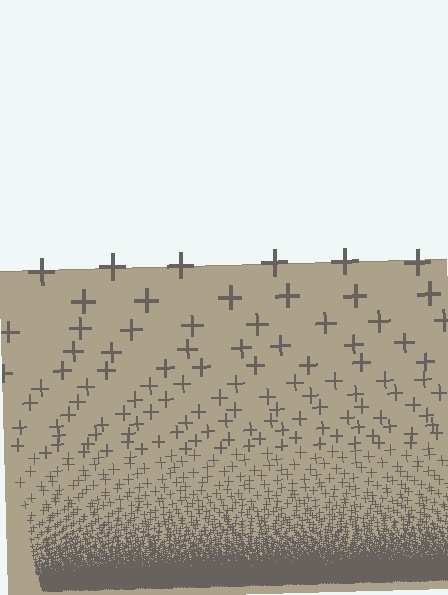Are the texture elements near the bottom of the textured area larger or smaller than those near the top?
Smaller. The gradient is inverted — elements near the bottom are smaller and denser.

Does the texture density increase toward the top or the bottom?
Density increases toward the bottom.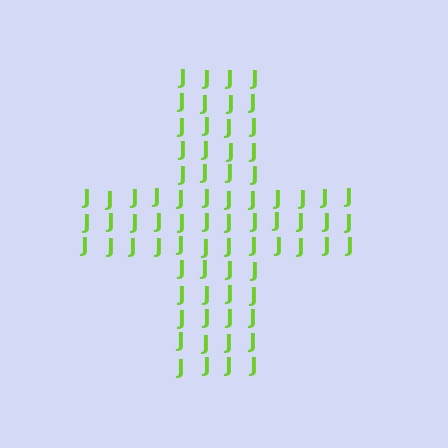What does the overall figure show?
The overall figure shows a cross.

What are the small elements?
The small elements are letter J's.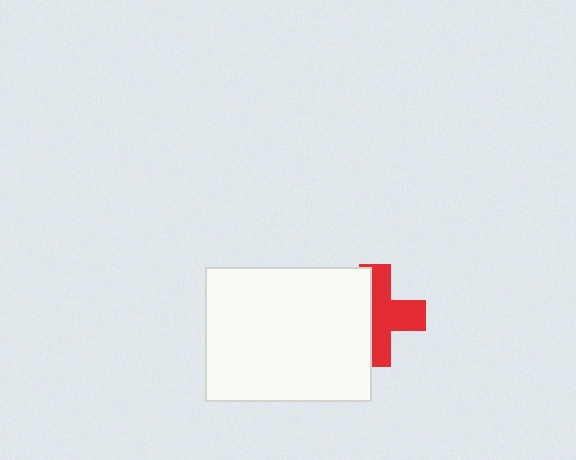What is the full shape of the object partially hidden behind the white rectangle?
The partially hidden object is a red cross.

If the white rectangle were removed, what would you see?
You would see the complete red cross.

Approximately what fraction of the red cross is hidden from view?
Roughly 42% of the red cross is hidden behind the white rectangle.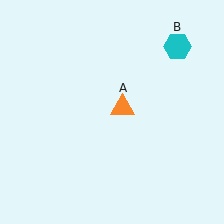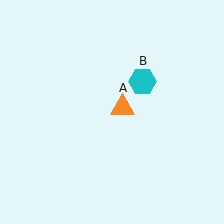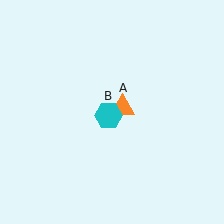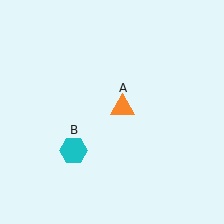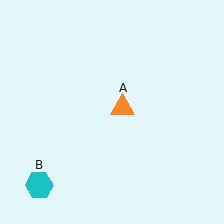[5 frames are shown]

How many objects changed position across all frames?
1 object changed position: cyan hexagon (object B).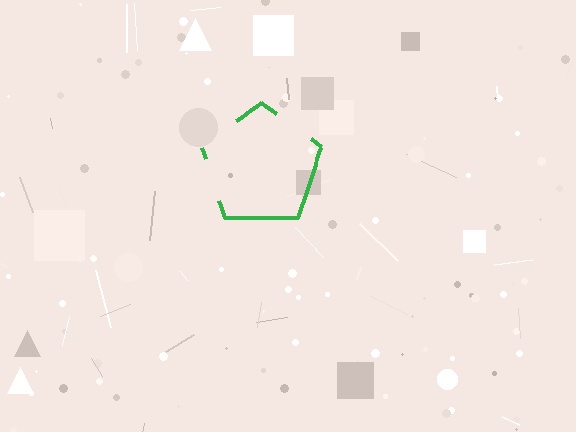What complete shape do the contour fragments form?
The contour fragments form a pentagon.